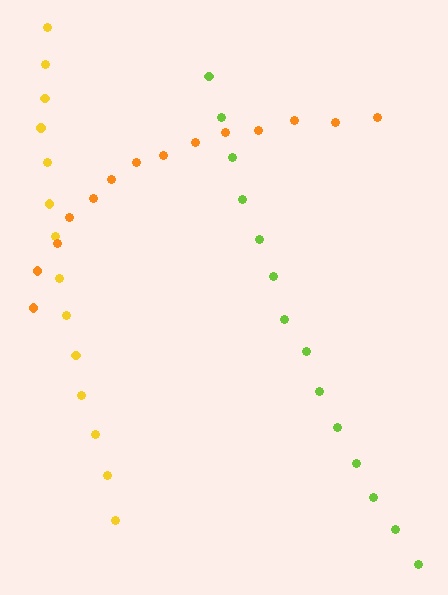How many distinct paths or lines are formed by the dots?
There are 3 distinct paths.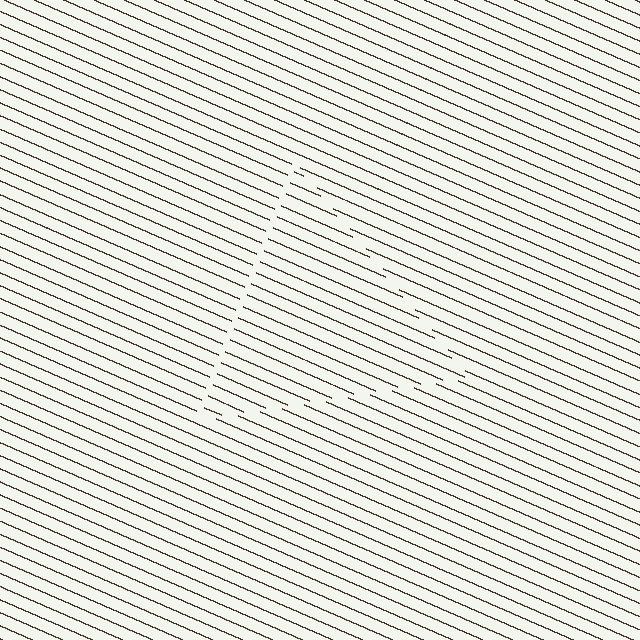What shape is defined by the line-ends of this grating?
An illusory triangle. The interior of the shape contains the same grating, shifted by half a period — the contour is defined by the phase discontinuity where line-ends from the inner and outer gratings abut.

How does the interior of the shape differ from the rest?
The interior of the shape contains the same grating, shifted by half a period — the contour is defined by the phase discontinuity where line-ends from the inner and outer gratings abut.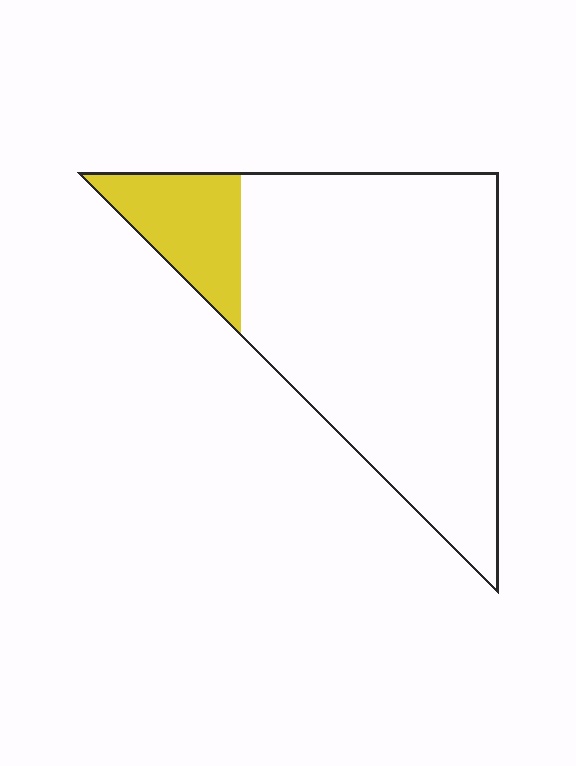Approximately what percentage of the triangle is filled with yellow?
Approximately 15%.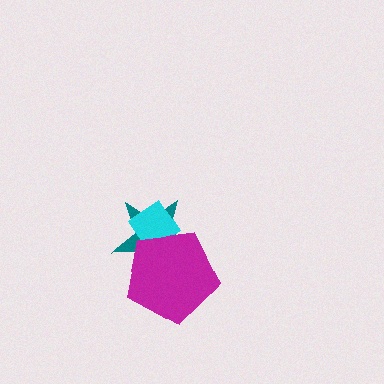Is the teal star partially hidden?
Yes, it is partially covered by another shape.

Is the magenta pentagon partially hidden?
No, no other shape covers it.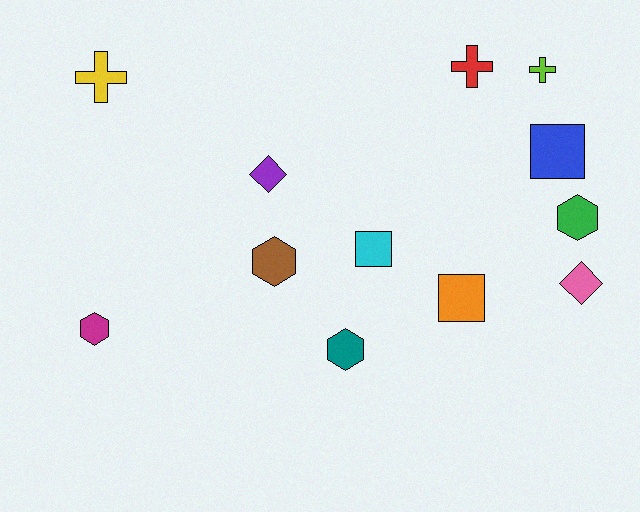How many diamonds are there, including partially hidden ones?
There are 2 diamonds.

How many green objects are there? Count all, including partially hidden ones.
There is 1 green object.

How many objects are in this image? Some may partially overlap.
There are 12 objects.